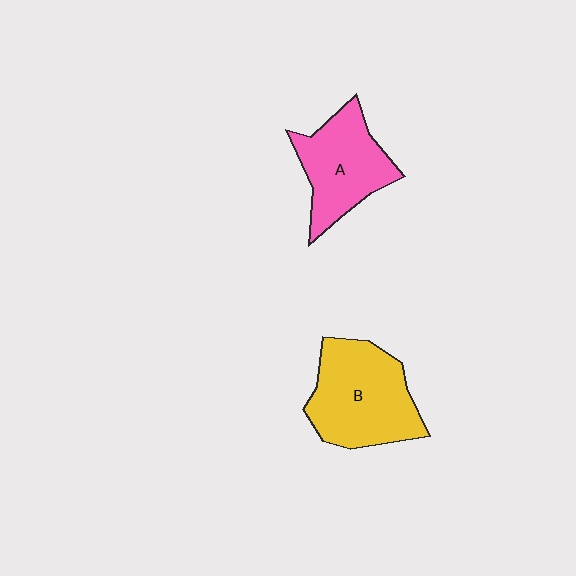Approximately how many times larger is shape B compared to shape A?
Approximately 1.2 times.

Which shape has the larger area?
Shape B (yellow).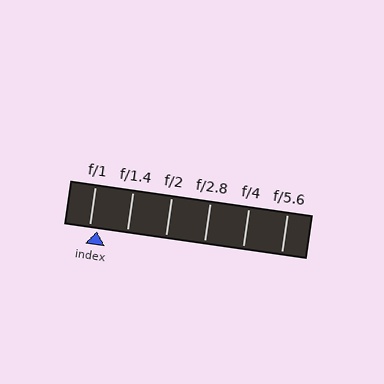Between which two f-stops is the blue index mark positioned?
The index mark is between f/1 and f/1.4.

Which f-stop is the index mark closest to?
The index mark is closest to f/1.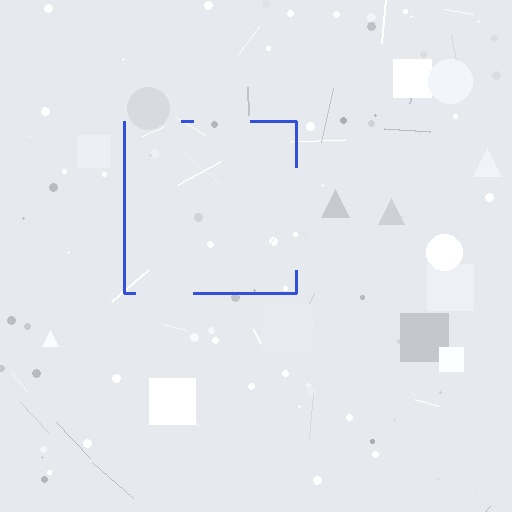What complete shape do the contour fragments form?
The contour fragments form a square.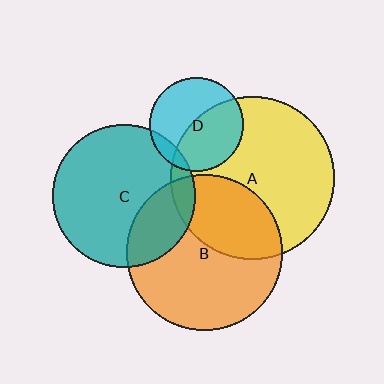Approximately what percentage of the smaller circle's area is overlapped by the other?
Approximately 25%.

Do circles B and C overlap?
Yes.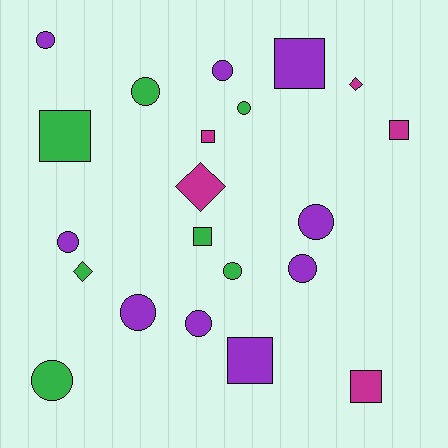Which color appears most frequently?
Purple, with 9 objects.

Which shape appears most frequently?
Circle, with 11 objects.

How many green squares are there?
There are 2 green squares.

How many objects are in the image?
There are 21 objects.